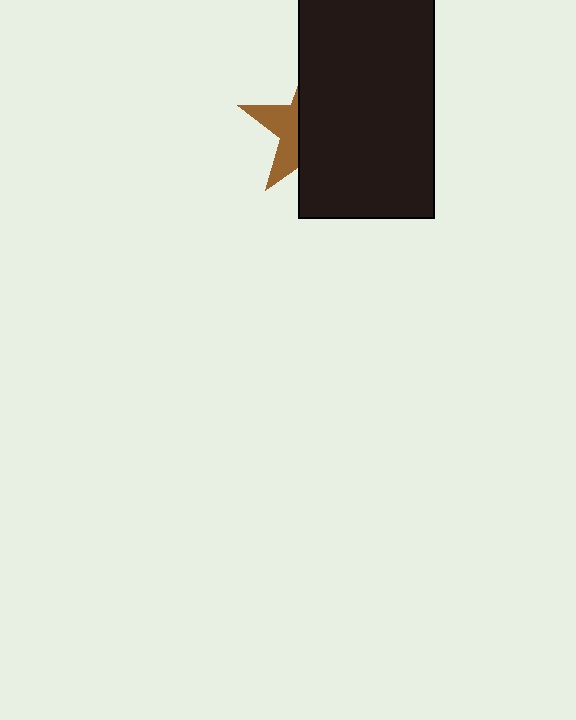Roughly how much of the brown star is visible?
A small part of it is visible (roughly 33%).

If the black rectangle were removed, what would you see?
You would see the complete brown star.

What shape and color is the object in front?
The object in front is a black rectangle.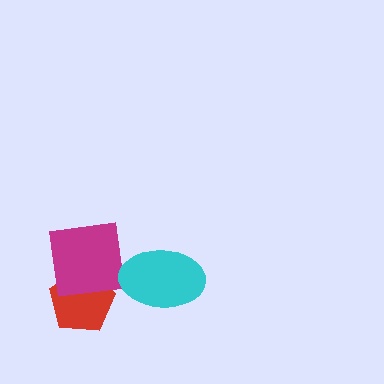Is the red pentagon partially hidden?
Yes, it is partially covered by another shape.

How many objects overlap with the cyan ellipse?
1 object overlaps with the cyan ellipse.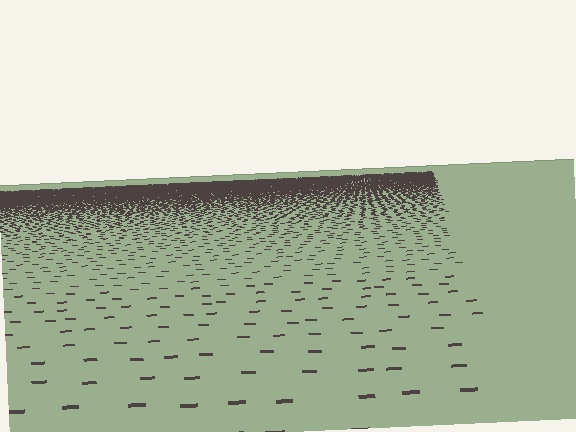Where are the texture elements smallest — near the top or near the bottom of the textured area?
Near the top.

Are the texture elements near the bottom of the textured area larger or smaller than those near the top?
Larger. Near the bottom, elements are closer to the viewer and appear at a bigger on-screen size.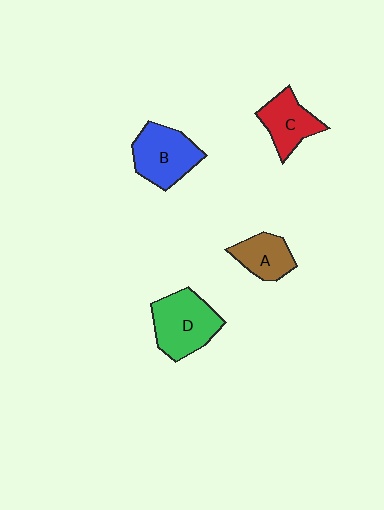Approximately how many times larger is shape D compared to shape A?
Approximately 1.6 times.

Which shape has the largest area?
Shape D (green).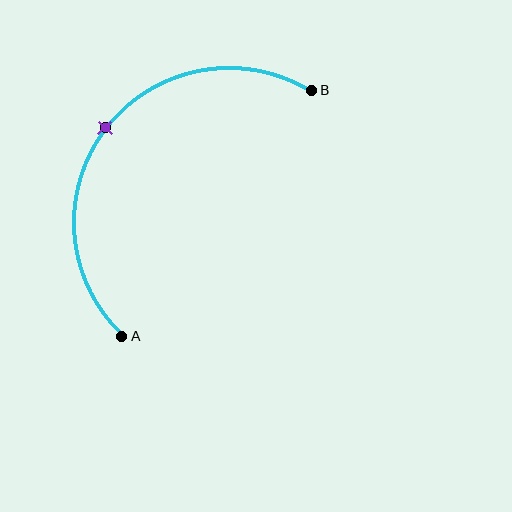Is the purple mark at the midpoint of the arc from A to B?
Yes. The purple mark lies on the arc at equal arc-length from both A and B — it is the arc midpoint.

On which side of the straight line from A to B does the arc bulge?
The arc bulges above and to the left of the straight line connecting A and B.